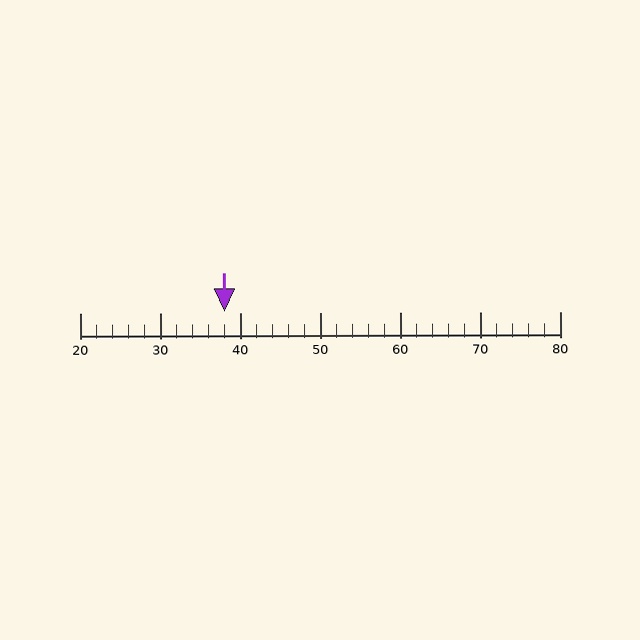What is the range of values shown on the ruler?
The ruler shows values from 20 to 80.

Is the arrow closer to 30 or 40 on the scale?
The arrow is closer to 40.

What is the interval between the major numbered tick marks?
The major tick marks are spaced 10 units apart.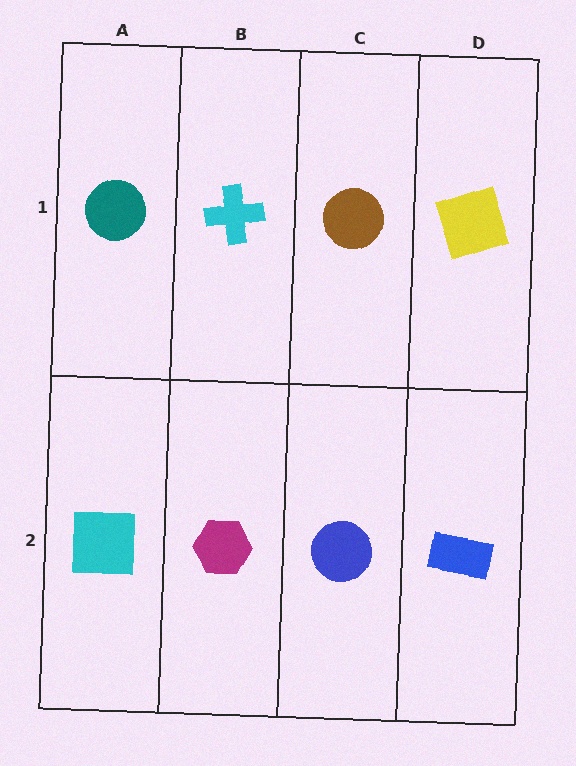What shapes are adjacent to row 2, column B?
A cyan cross (row 1, column B), a cyan square (row 2, column A), a blue circle (row 2, column C).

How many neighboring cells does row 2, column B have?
3.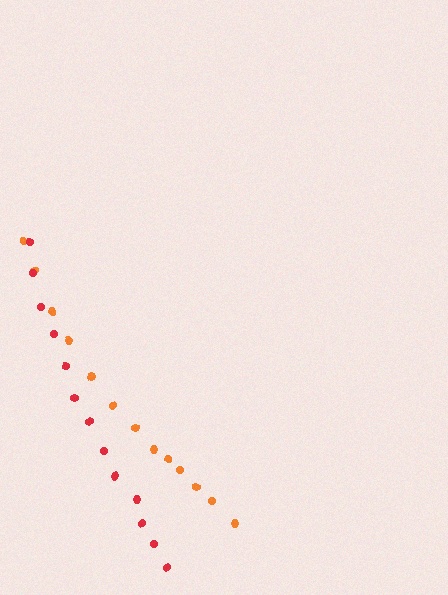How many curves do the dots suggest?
There are 2 distinct paths.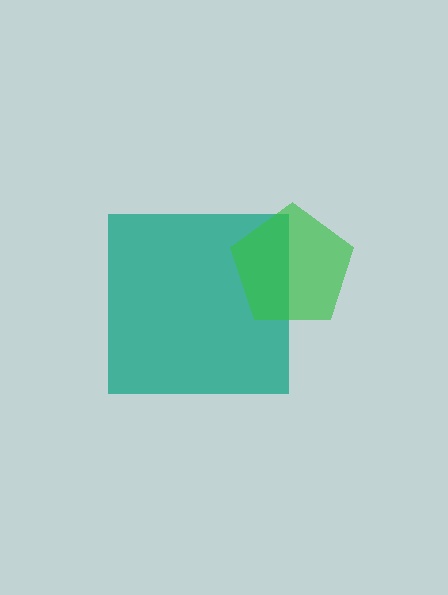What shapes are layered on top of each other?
The layered shapes are: a teal square, a green pentagon.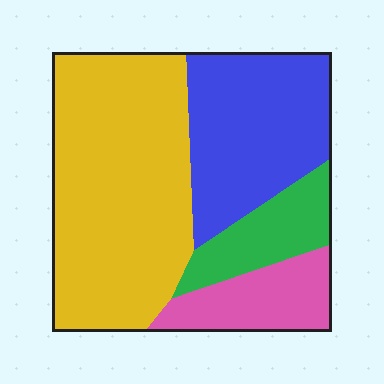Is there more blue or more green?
Blue.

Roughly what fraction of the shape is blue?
Blue takes up about one quarter (1/4) of the shape.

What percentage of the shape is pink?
Pink takes up about one eighth (1/8) of the shape.